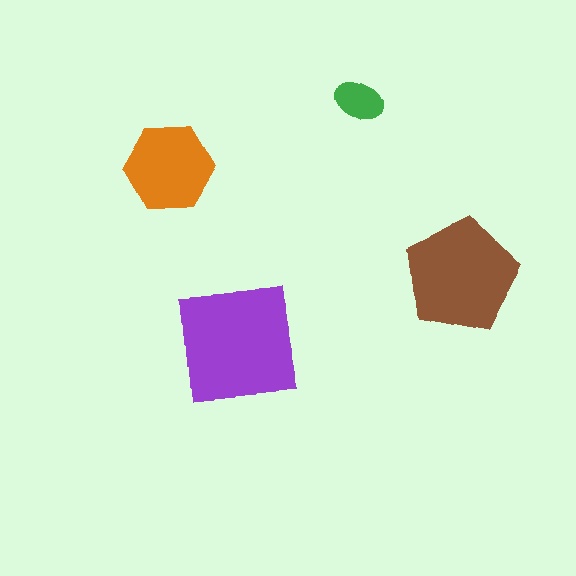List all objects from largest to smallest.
The purple square, the brown pentagon, the orange hexagon, the green ellipse.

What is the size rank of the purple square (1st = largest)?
1st.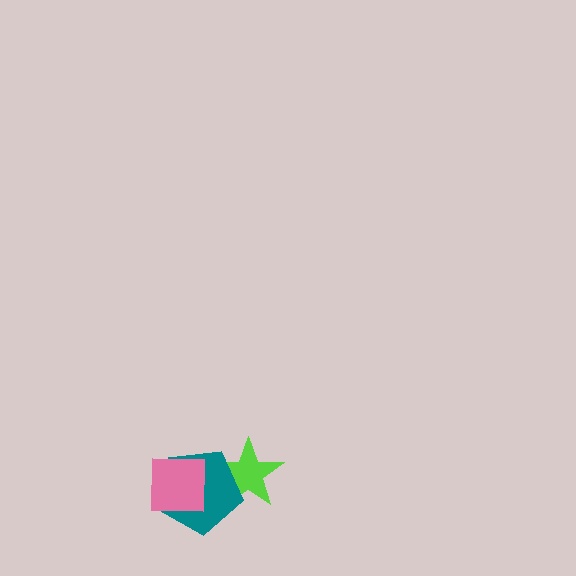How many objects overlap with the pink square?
1 object overlaps with the pink square.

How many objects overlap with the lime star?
1 object overlaps with the lime star.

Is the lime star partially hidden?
Yes, it is partially covered by another shape.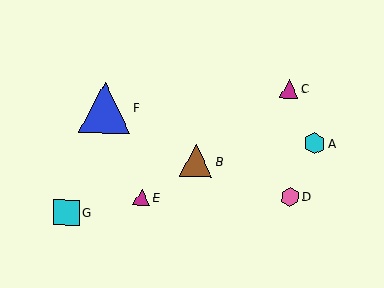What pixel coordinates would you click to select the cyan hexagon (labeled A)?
Click at (315, 144) to select the cyan hexagon A.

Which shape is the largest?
The blue triangle (labeled F) is the largest.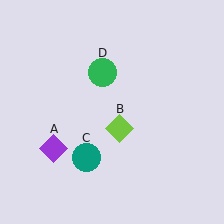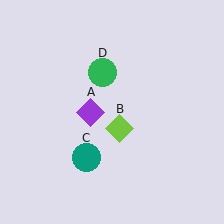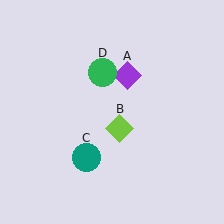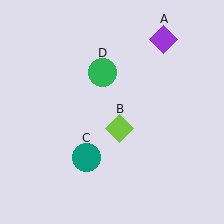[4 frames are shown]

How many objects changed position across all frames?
1 object changed position: purple diamond (object A).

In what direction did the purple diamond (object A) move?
The purple diamond (object A) moved up and to the right.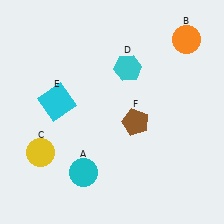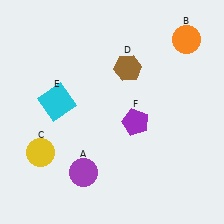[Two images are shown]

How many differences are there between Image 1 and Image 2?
There are 3 differences between the two images.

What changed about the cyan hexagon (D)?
In Image 1, D is cyan. In Image 2, it changed to brown.